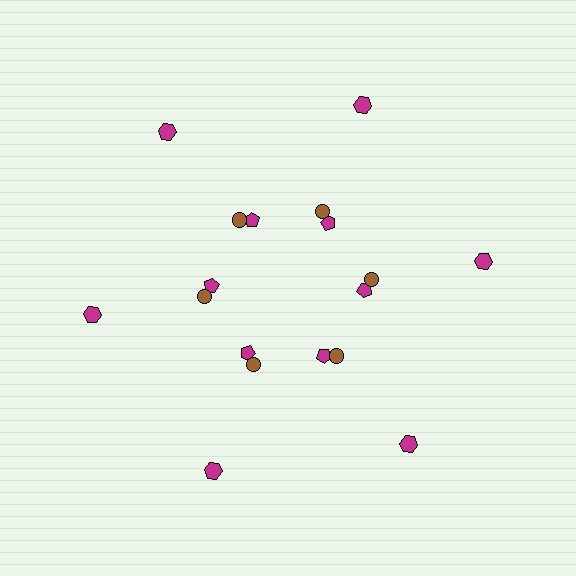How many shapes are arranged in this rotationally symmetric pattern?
There are 18 shapes, arranged in 6 groups of 3.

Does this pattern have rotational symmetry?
Yes, this pattern has 6-fold rotational symmetry. It looks the same after rotating 60 degrees around the center.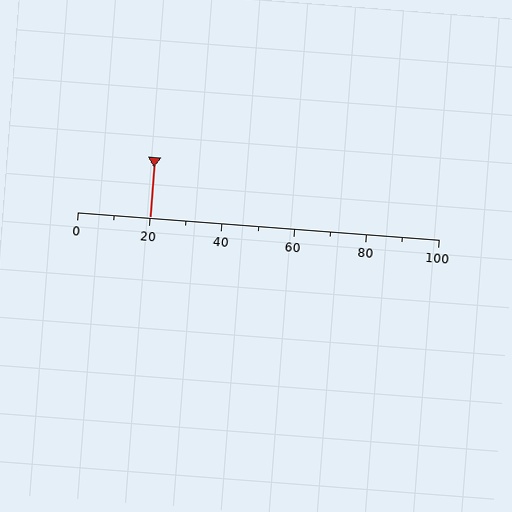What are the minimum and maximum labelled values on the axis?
The axis runs from 0 to 100.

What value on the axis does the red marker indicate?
The marker indicates approximately 20.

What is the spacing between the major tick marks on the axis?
The major ticks are spaced 20 apart.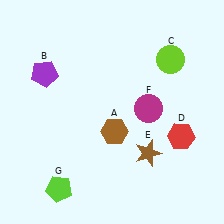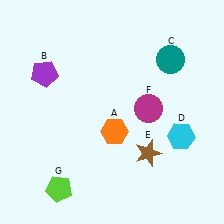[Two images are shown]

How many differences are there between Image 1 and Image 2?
There are 3 differences between the two images.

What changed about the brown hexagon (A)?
In Image 1, A is brown. In Image 2, it changed to orange.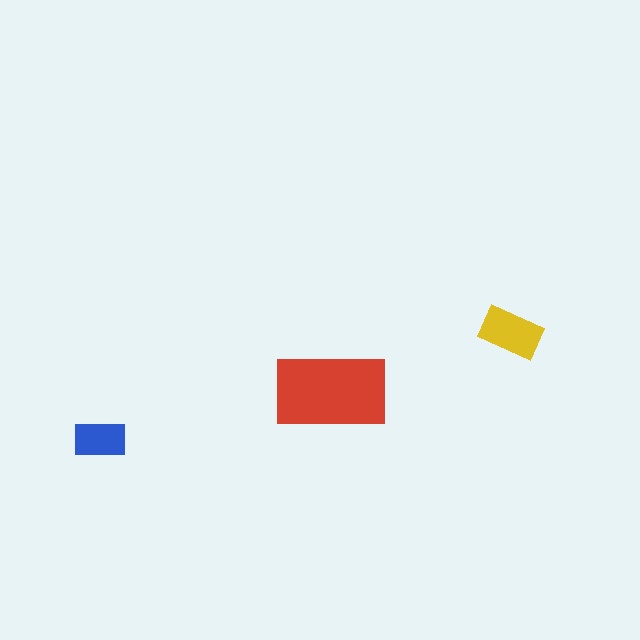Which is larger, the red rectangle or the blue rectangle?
The red one.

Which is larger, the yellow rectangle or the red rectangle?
The red one.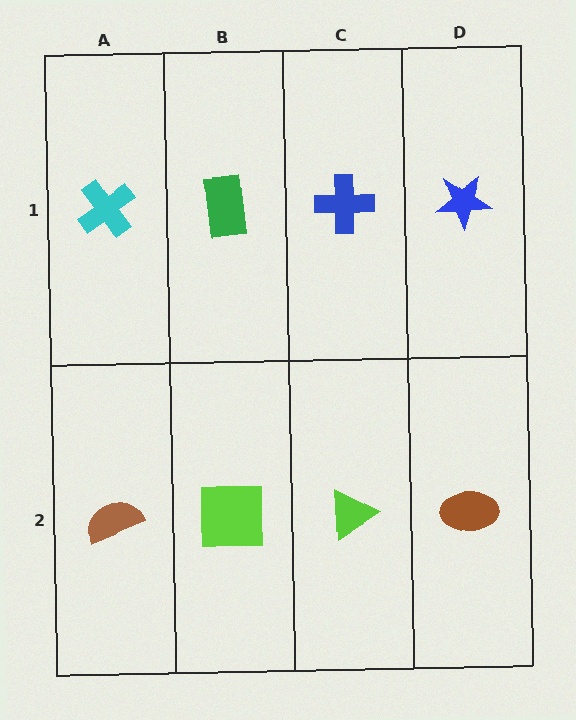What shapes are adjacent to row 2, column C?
A blue cross (row 1, column C), a lime square (row 2, column B), a brown ellipse (row 2, column D).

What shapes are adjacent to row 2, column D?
A blue star (row 1, column D), a lime triangle (row 2, column C).